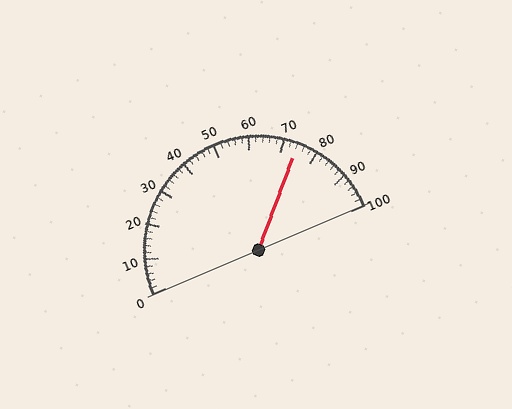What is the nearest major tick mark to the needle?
The nearest major tick mark is 70.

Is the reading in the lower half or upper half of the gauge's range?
The reading is in the upper half of the range (0 to 100).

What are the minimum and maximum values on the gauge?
The gauge ranges from 0 to 100.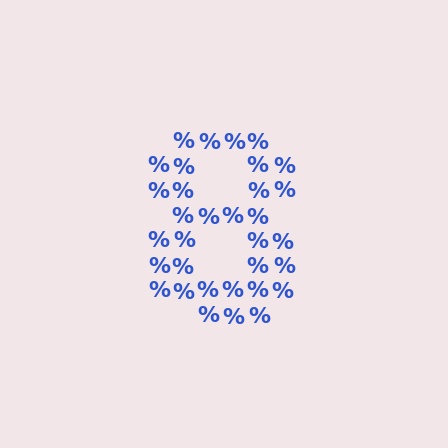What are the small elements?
The small elements are percent signs.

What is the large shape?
The large shape is the digit 8.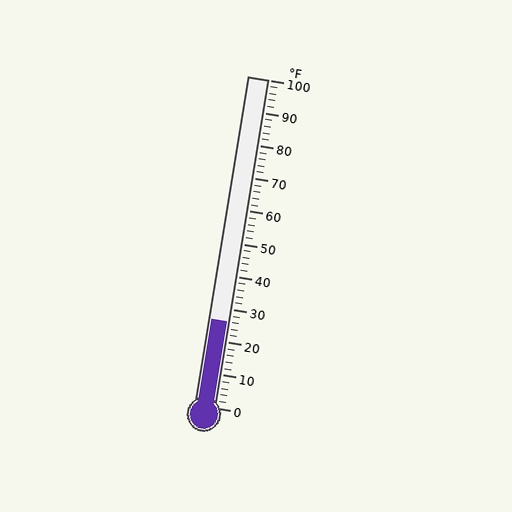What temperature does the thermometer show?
The thermometer shows approximately 26°F.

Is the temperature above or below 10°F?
The temperature is above 10°F.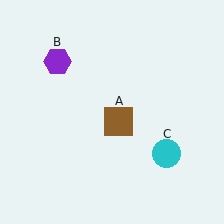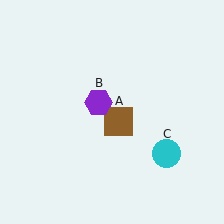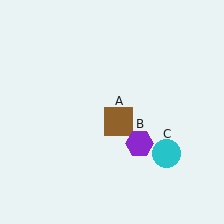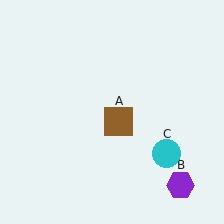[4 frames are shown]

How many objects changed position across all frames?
1 object changed position: purple hexagon (object B).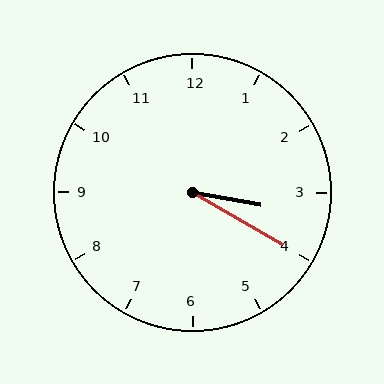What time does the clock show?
3:20.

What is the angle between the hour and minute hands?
Approximately 20 degrees.